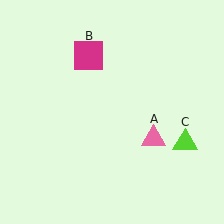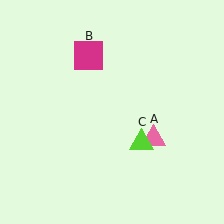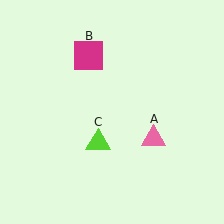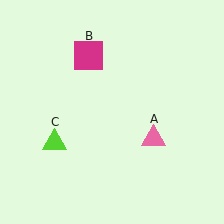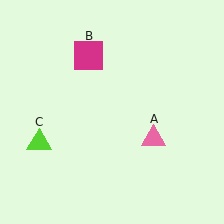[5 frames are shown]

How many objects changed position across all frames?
1 object changed position: lime triangle (object C).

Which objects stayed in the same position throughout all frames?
Pink triangle (object A) and magenta square (object B) remained stationary.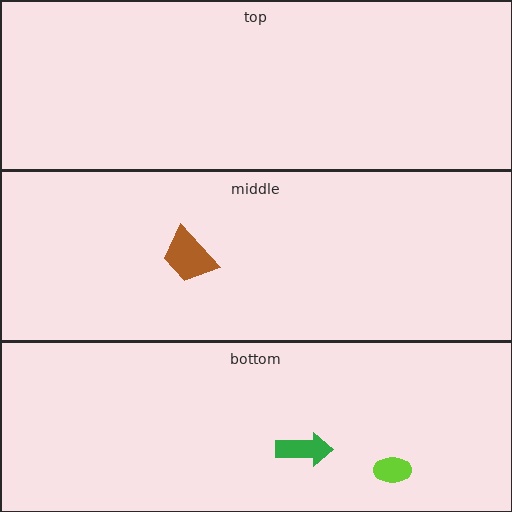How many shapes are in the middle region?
1.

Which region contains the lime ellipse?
The bottom region.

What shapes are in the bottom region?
The green arrow, the lime ellipse.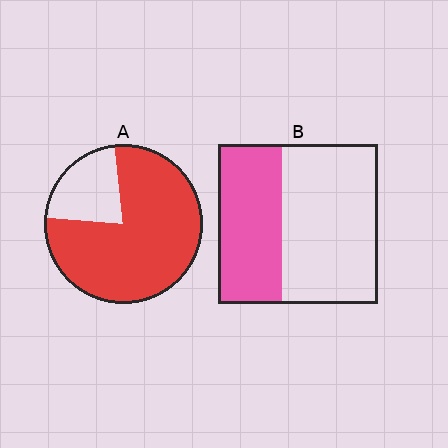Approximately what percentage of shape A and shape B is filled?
A is approximately 80% and B is approximately 40%.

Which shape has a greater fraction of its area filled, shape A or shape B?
Shape A.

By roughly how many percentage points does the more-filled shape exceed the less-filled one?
By roughly 40 percentage points (A over B).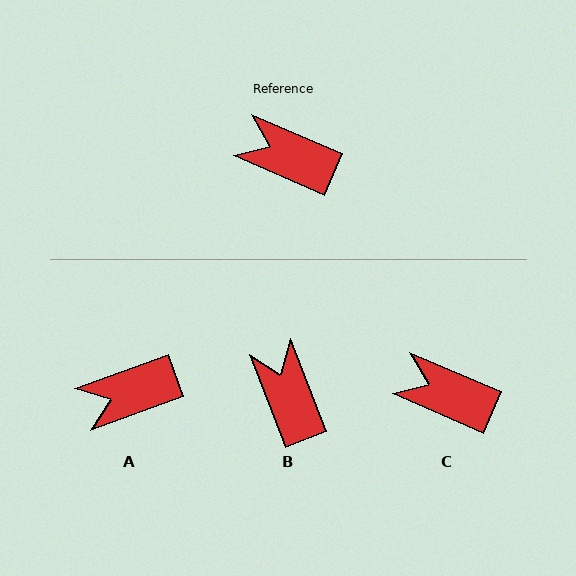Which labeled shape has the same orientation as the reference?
C.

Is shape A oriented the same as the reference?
No, it is off by about 44 degrees.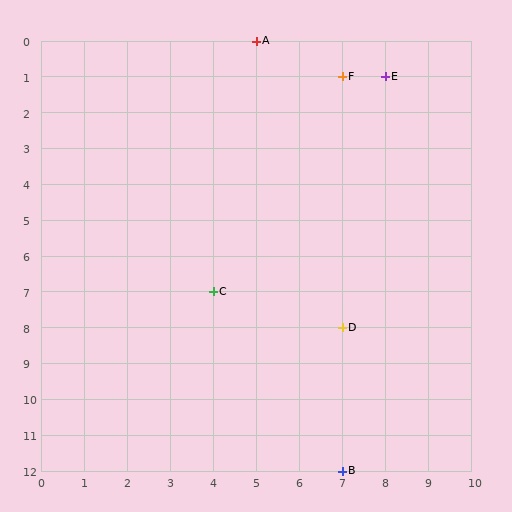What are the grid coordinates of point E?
Point E is at grid coordinates (8, 1).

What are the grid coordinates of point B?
Point B is at grid coordinates (7, 12).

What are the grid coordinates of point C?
Point C is at grid coordinates (4, 7).